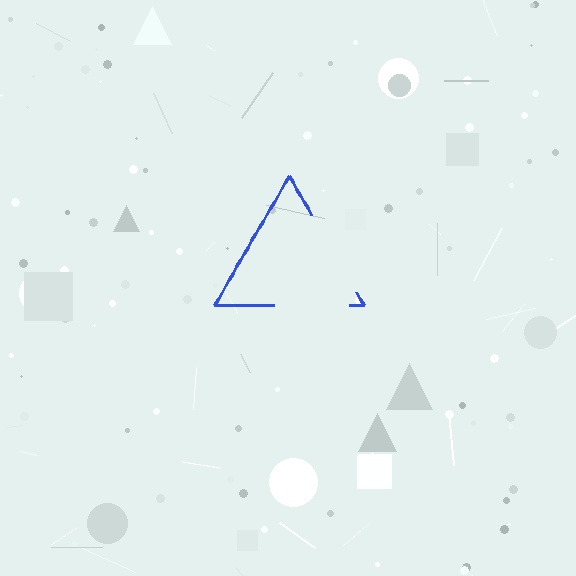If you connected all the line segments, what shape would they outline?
They would outline a triangle.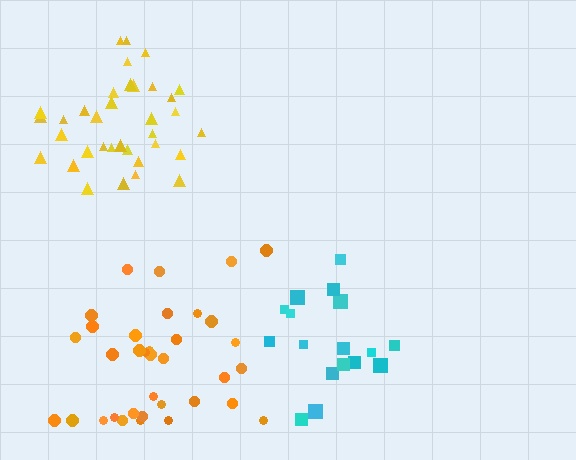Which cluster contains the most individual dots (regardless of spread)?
Yellow (35).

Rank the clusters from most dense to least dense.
yellow, orange, cyan.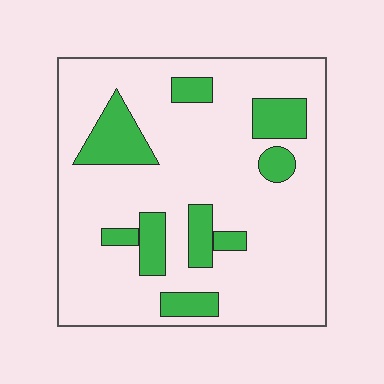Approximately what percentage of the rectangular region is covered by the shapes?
Approximately 20%.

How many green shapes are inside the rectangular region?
9.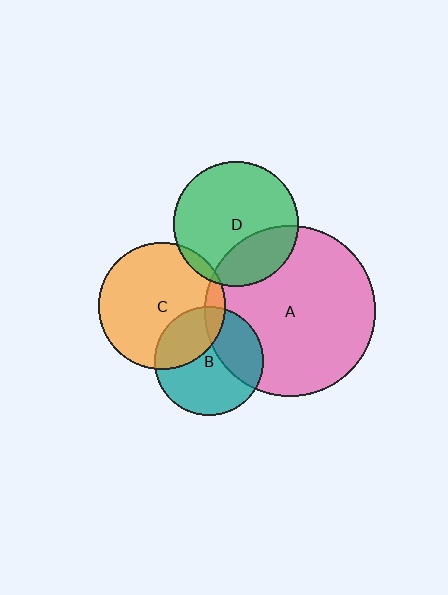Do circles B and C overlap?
Yes.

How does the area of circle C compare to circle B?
Approximately 1.4 times.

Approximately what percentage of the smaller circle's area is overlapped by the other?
Approximately 30%.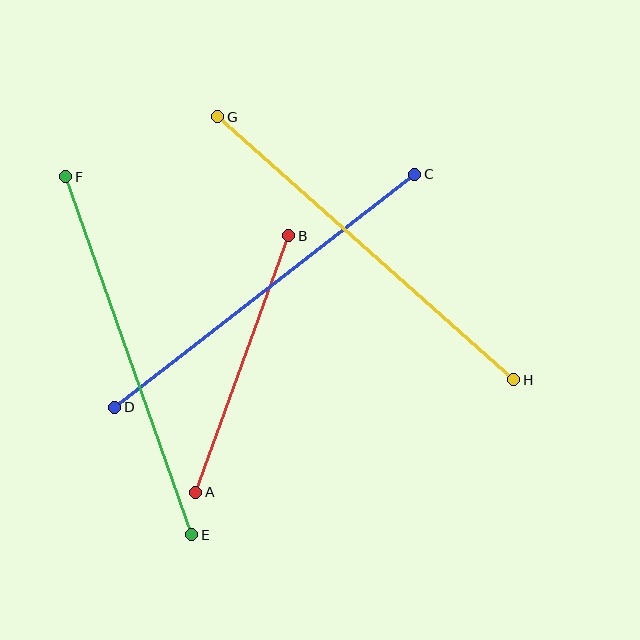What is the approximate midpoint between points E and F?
The midpoint is at approximately (129, 356) pixels.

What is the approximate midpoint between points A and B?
The midpoint is at approximately (242, 364) pixels.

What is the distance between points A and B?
The distance is approximately 273 pixels.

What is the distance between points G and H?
The distance is approximately 396 pixels.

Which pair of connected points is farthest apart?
Points G and H are farthest apart.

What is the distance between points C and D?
The distance is approximately 380 pixels.